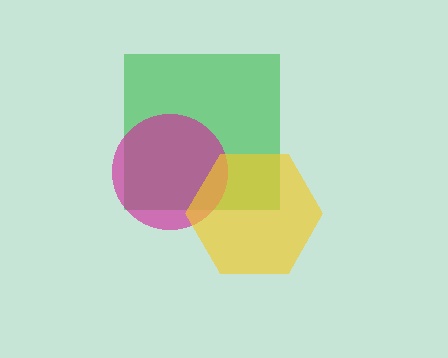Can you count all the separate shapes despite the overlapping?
Yes, there are 3 separate shapes.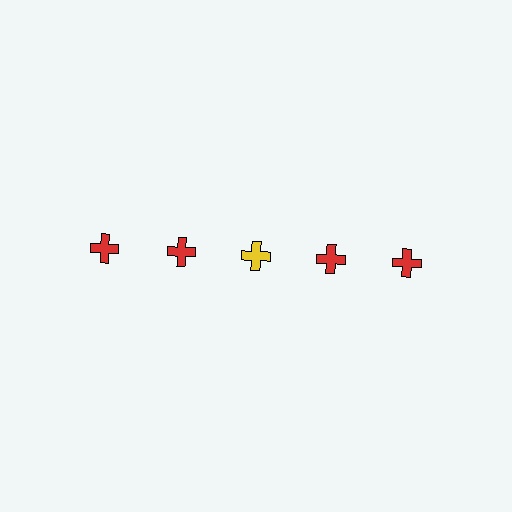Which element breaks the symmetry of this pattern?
The yellow cross in the top row, center column breaks the symmetry. All other shapes are red crosses.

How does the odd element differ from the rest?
It has a different color: yellow instead of red.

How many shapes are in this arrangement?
There are 5 shapes arranged in a grid pattern.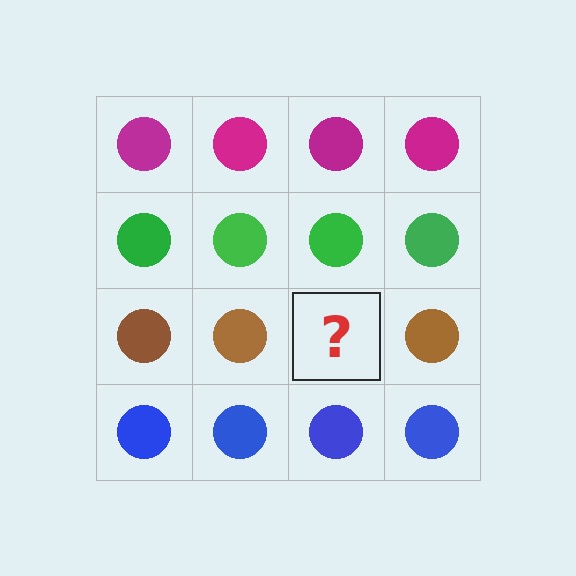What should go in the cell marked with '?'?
The missing cell should contain a brown circle.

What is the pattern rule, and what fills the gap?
The rule is that each row has a consistent color. The gap should be filled with a brown circle.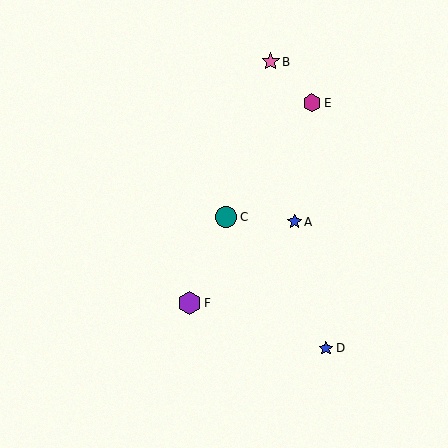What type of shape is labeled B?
Shape B is a pink star.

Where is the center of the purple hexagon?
The center of the purple hexagon is at (190, 303).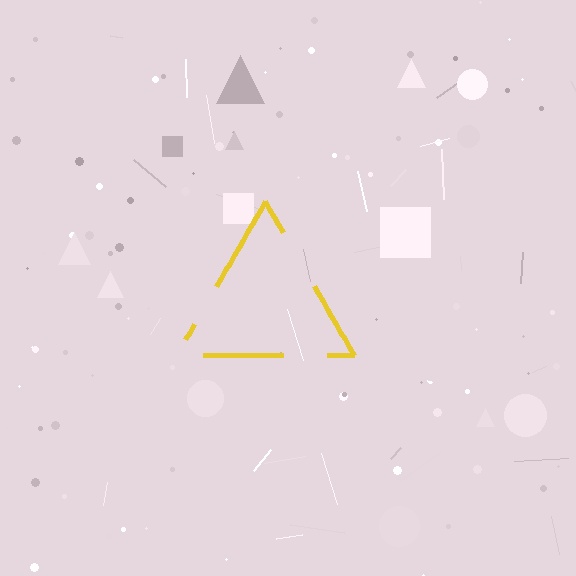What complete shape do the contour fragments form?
The contour fragments form a triangle.